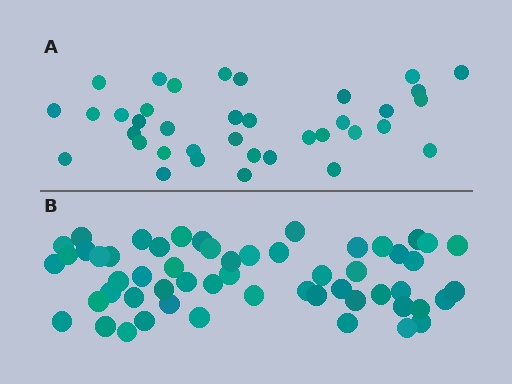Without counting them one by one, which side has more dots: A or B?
Region B (the bottom region) has more dots.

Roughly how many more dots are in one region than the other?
Region B has approximately 20 more dots than region A.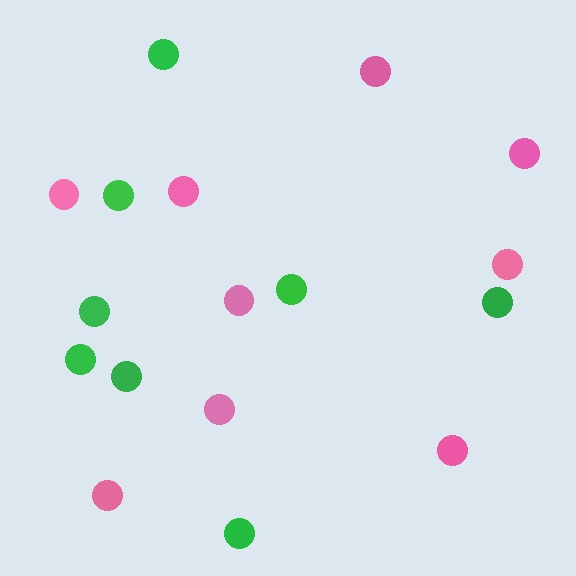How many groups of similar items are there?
There are 2 groups: one group of green circles (8) and one group of pink circles (9).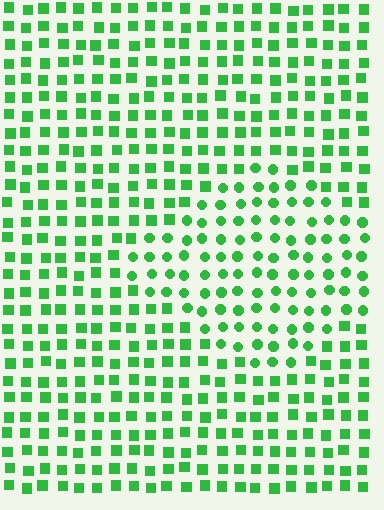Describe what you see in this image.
The image is filled with small green elements arranged in a uniform grid. A diamond-shaped region contains circles, while the surrounding area contains squares. The boundary is defined purely by the change in element shape.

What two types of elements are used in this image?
The image uses circles inside the diamond region and squares outside it.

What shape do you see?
I see a diamond.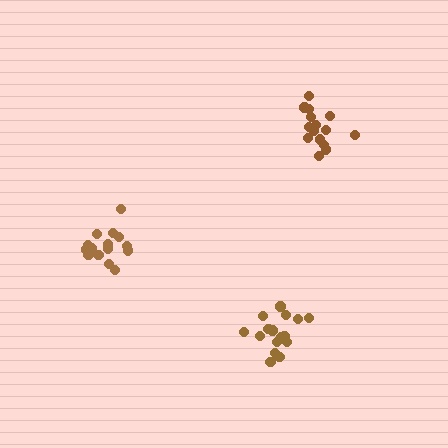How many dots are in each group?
Group 1: 15 dots, Group 2: 16 dots, Group 3: 16 dots (47 total).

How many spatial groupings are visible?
There are 3 spatial groupings.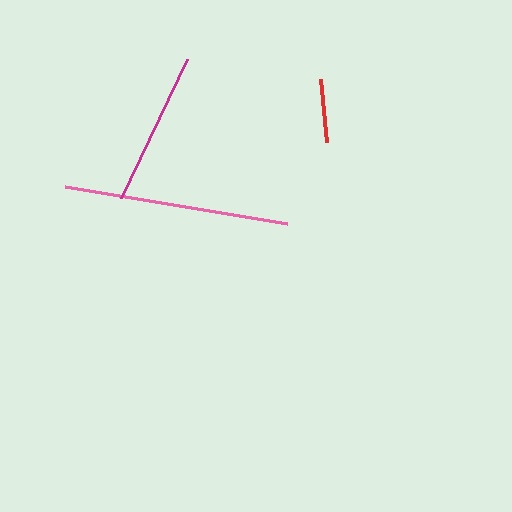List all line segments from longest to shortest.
From longest to shortest: pink, magenta, red.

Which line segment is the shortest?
The red line is the shortest at approximately 63 pixels.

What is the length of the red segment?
The red segment is approximately 63 pixels long.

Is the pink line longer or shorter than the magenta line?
The pink line is longer than the magenta line.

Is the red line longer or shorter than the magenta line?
The magenta line is longer than the red line.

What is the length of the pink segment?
The pink segment is approximately 225 pixels long.